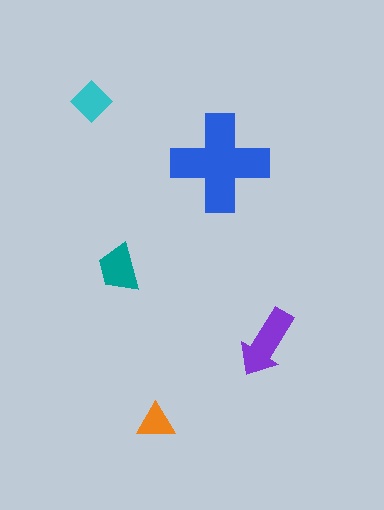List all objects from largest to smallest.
The blue cross, the purple arrow, the teal trapezoid, the cyan diamond, the orange triangle.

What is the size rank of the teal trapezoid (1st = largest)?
3rd.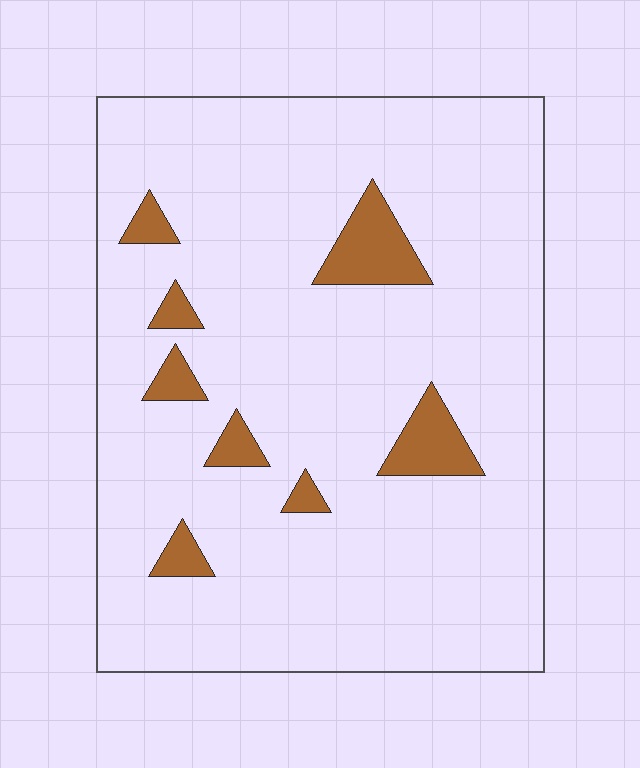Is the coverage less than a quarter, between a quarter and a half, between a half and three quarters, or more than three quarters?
Less than a quarter.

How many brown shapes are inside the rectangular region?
8.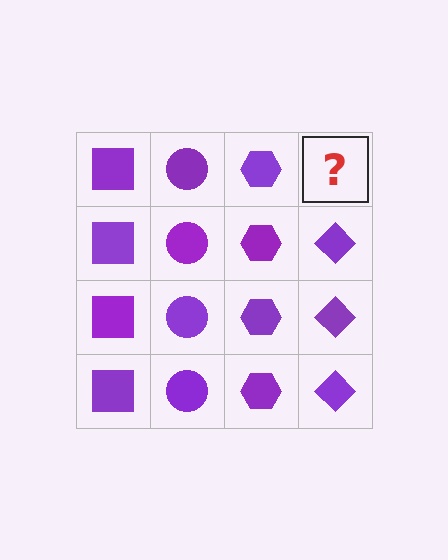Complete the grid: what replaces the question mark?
The question mark should be replaced with a purple diamond.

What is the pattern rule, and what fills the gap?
The rule is that each column has a consistent shape. The gap should be filled with a purple diamond.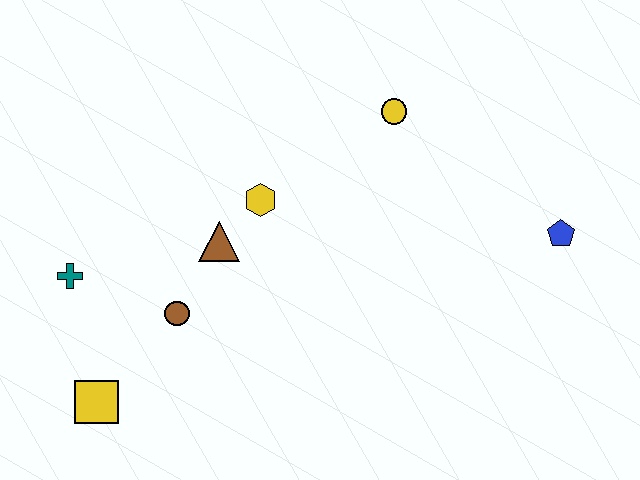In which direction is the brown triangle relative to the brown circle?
The brown triangle is above the brown circle.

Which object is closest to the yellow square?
The brown circle is closest to the yellow square.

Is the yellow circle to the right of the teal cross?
Yes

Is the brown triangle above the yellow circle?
No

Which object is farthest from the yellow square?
The blue pentagon is farthest from the yellow square.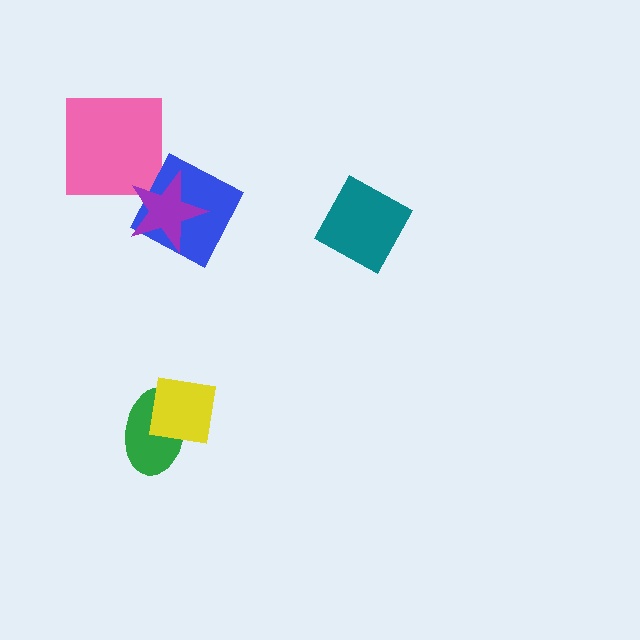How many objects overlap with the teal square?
0 objects overlap with the teal square.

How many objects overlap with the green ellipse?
1 object overlaps with the green ellipse.